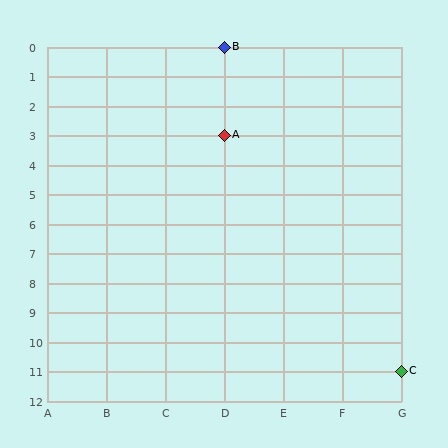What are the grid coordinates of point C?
Point C is at grid coordinates (G, 11).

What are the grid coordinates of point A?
Point A is at grid coordinates (D, 3).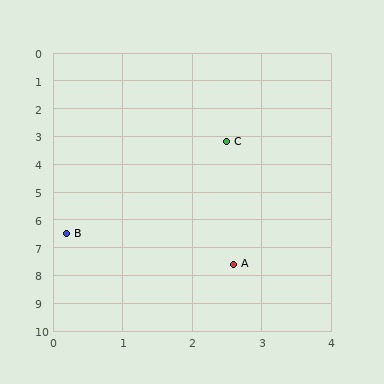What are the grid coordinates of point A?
Point A is at approximately (2.6, 7.6).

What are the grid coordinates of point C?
Point C is at approximately (2.5, 3.2).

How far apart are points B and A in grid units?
Points B and A are about 2.6 grid units apart.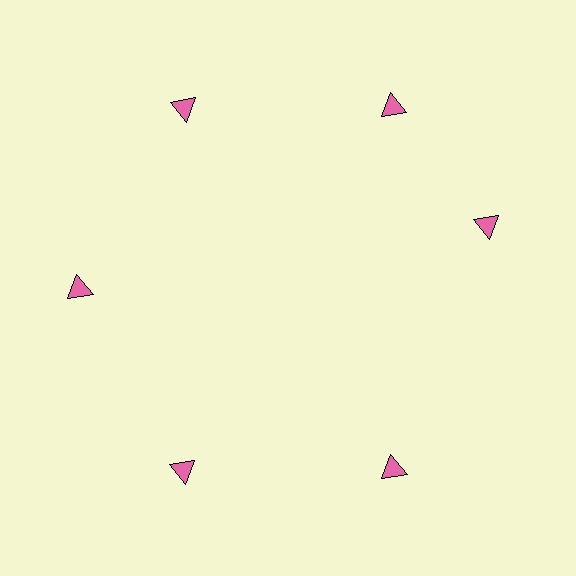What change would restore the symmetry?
The symmetry would be restored by rotating it back into even spacing with its neighbors so that all 6 triangles sit at equal angles and equal distance from the center.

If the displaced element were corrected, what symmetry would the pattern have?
It would have 6-fold rotational symmetry — the pattern would map onto itself every 60 degrees.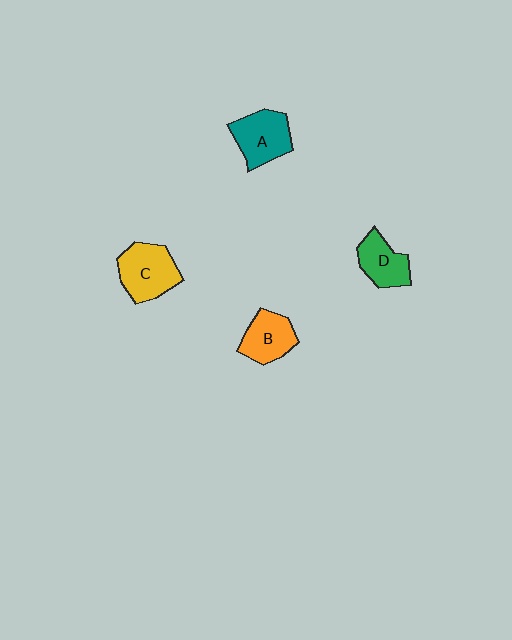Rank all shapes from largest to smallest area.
From largest to smallest: C (yellow), A (teal), B (orange), D (green).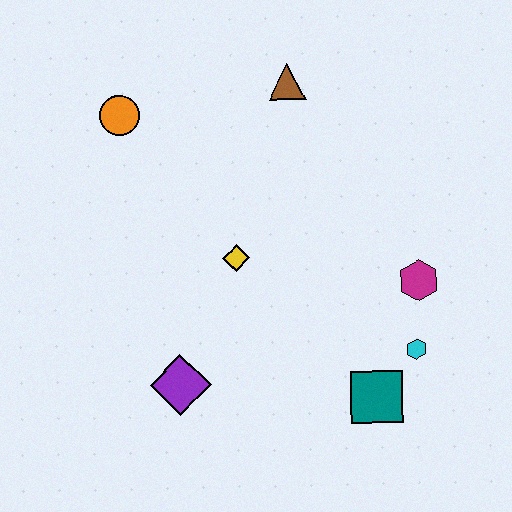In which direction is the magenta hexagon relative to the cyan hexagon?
The magenta hexagon is above the cyan hexagon.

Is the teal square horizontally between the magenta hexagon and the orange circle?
Yes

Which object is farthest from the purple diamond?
The brown triangle is farthest from the purple diamond.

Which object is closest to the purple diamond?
The yellow diamond is closest to the purple diamond.